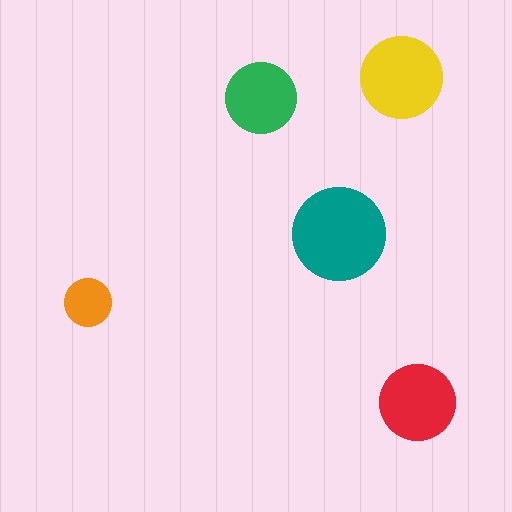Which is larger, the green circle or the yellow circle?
The yellow one.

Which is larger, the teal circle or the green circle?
The teal one.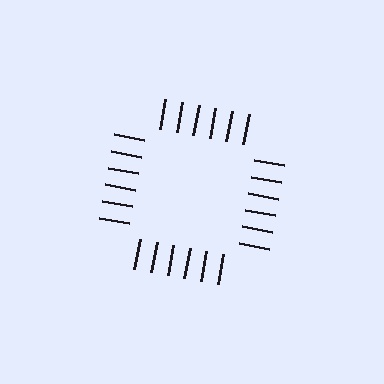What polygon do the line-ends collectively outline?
An illusory square — the line segments terminate on its edges but no continuous stroke is drawn.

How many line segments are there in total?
24 — 6 along each of the 4 edges.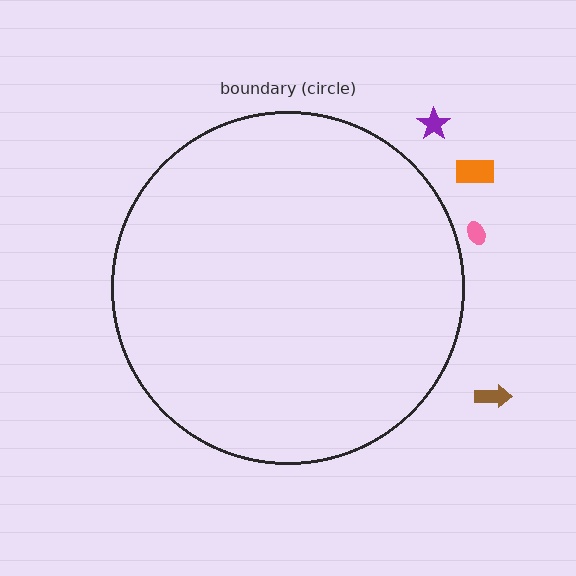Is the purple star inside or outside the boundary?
Outside.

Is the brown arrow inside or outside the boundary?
Outside.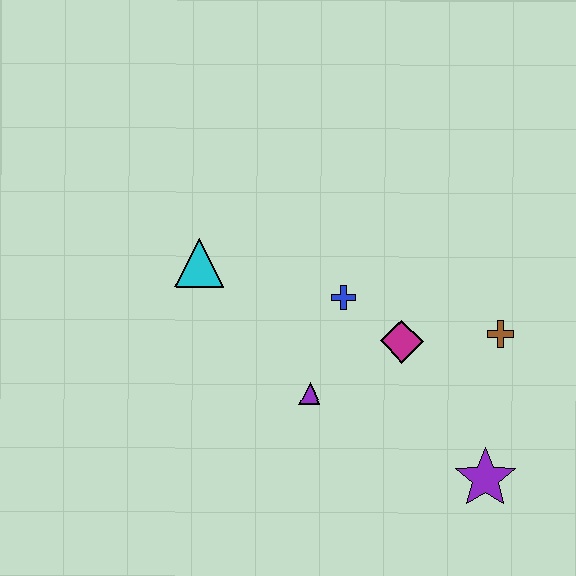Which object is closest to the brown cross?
The magenta diamond is closest to the brown cross.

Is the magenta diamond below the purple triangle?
No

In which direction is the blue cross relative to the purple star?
The blue cross is above the purple star.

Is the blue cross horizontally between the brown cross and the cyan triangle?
Yes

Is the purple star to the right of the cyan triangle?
Yes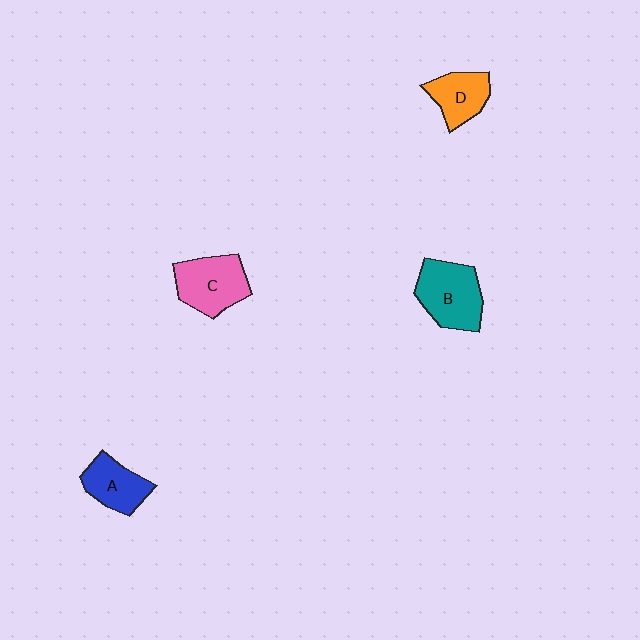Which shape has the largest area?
Shape B (teal).